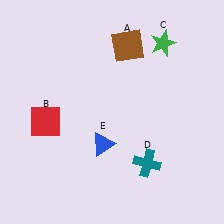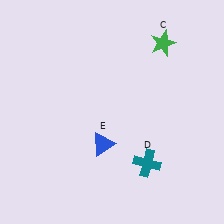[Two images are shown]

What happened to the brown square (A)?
The brown square (A) was removed in Image 2. It was in the top-right area of Image 1.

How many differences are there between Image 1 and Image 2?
There are 2 differences between the two images.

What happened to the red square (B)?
The red square (B) was removed in Image 2. It was in the bottom-left area of Image 1.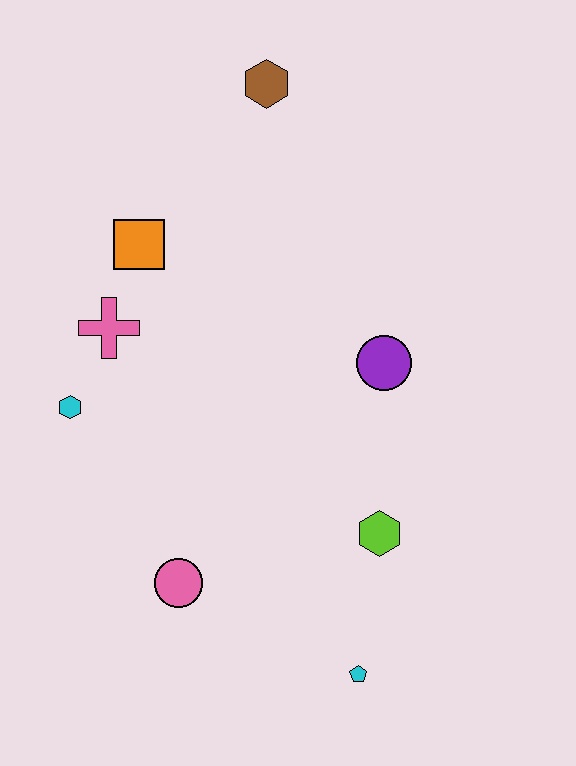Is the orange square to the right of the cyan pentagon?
No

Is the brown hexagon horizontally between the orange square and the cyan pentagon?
Yes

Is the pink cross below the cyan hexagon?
No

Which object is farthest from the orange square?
The cyan pentagon is farthest from the orange square.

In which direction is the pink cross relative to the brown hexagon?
The pink cross is below the brown hexagon.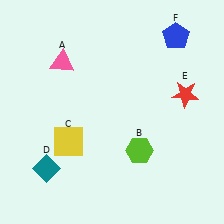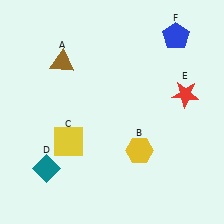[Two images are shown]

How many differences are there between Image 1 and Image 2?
There are 2 differences between the two images.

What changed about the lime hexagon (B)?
In Image 1, B is lime. In Image 2, it changed to yellow.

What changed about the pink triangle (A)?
In Image 1, A is pink. In Image 2, it changed to brown.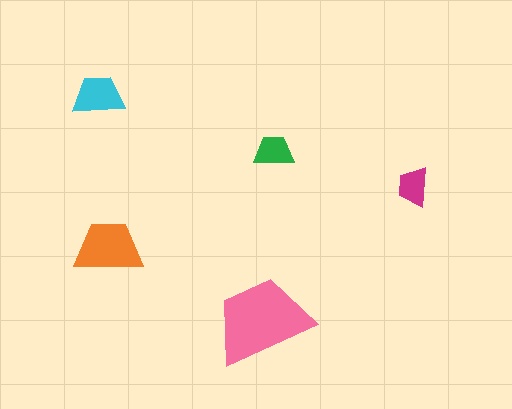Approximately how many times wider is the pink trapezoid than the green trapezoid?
About 2.5 times wider.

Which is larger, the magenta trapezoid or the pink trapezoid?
The pink one.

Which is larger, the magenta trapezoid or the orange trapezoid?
The orange one.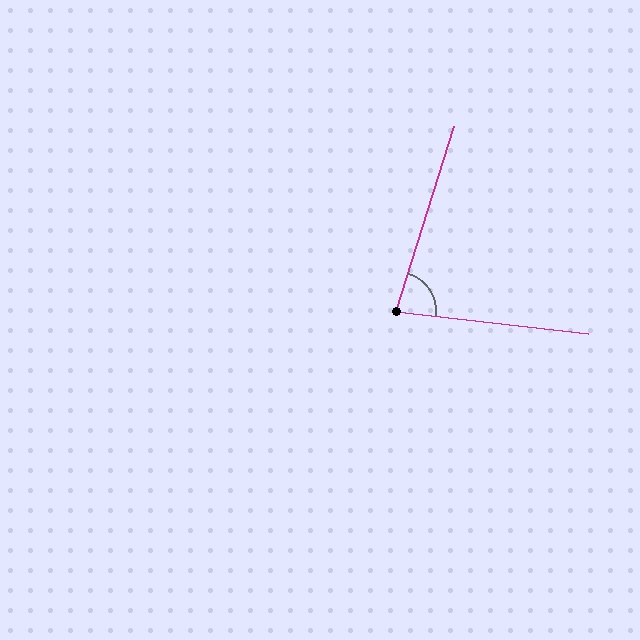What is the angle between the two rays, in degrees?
Approximately 79 degrees.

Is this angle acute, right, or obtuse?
It is acute.